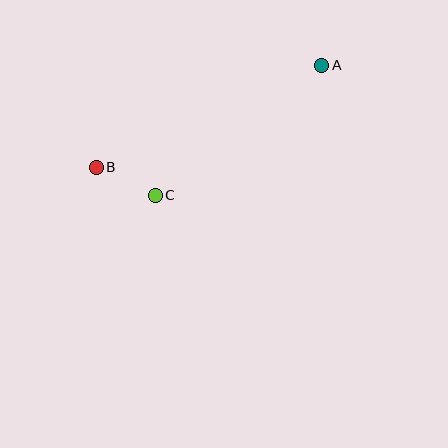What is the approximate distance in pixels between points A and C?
The distance between A and C is approximately 211 pixels.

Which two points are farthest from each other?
Points A and B are farthest from each other.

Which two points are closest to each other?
Points B and C are closest to each other.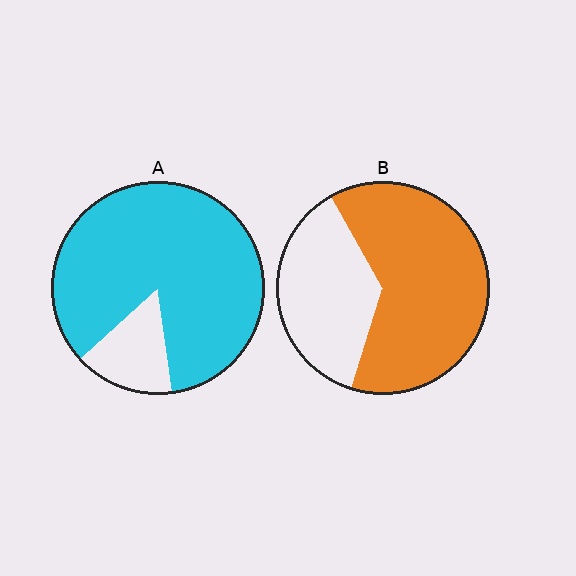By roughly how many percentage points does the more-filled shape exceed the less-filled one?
By roughly 20 percentage points (A over B).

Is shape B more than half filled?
Yes.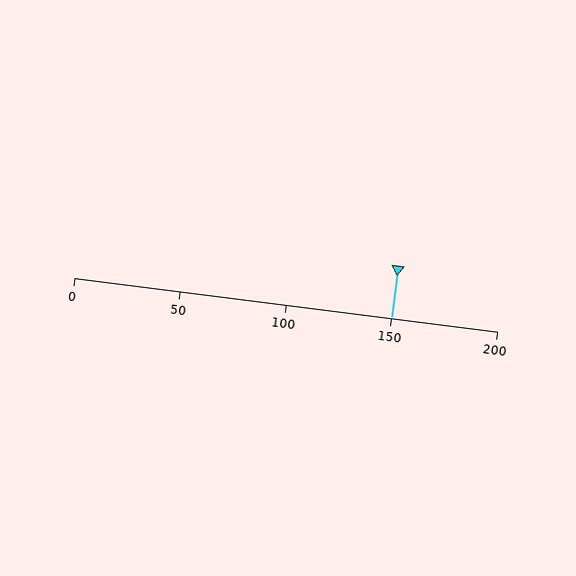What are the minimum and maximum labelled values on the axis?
The axis runs from 0 to 200.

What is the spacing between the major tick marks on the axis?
The major ticks are spaced 50 apart.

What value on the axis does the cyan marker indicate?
The marker indicates approximately 150.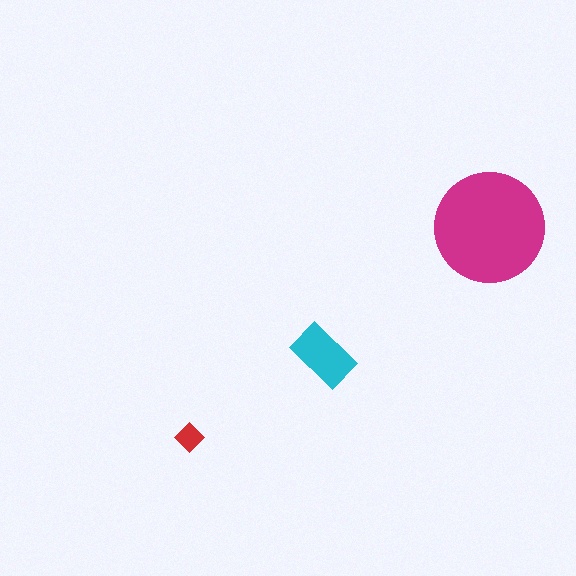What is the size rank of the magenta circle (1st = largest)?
1st.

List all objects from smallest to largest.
The red diamond, the cyan rectangle, the magenta circle.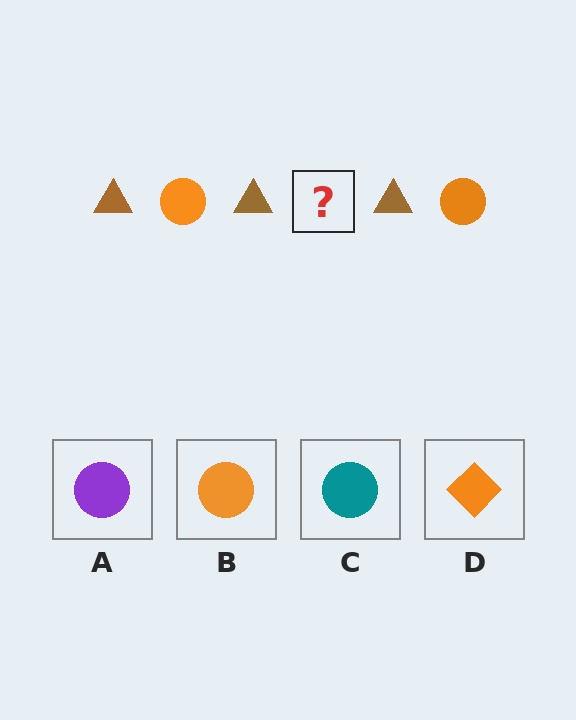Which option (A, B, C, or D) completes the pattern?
B.